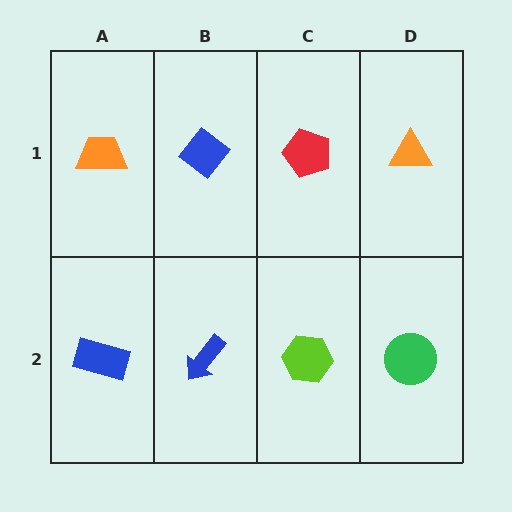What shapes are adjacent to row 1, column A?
A blue rectangle (row 2, column A), a blue diamond (row 1, column B).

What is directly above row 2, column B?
A blue diamond.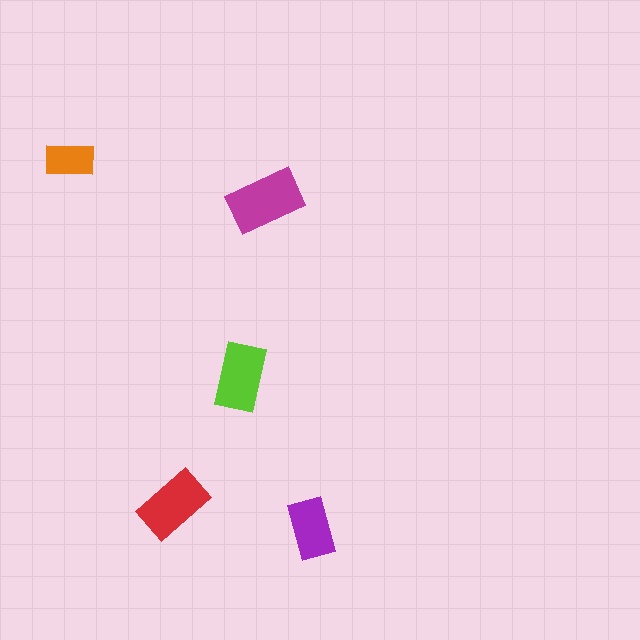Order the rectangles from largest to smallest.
the magenta one, the red one, the lime one, the purple one, the orange one.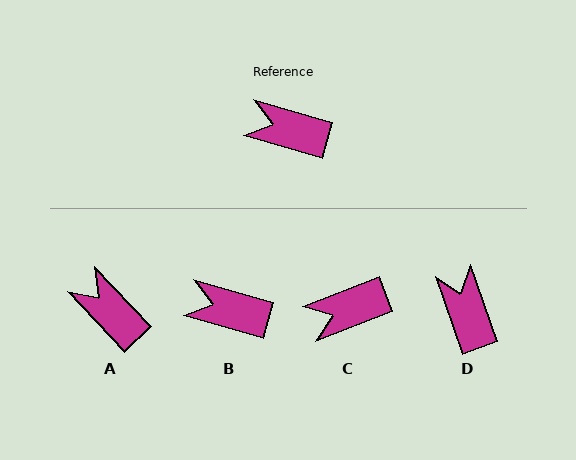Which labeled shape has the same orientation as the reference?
B.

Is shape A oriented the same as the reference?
No, it is off by about 31 degrees.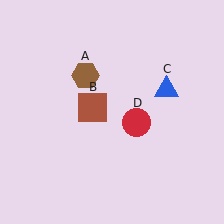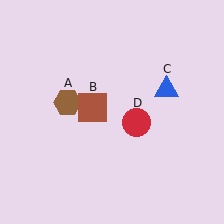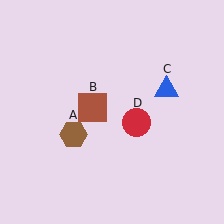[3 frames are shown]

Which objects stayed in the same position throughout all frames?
Brown square (object B) and blue triangle (object C) and red circle (object D) remained stationary.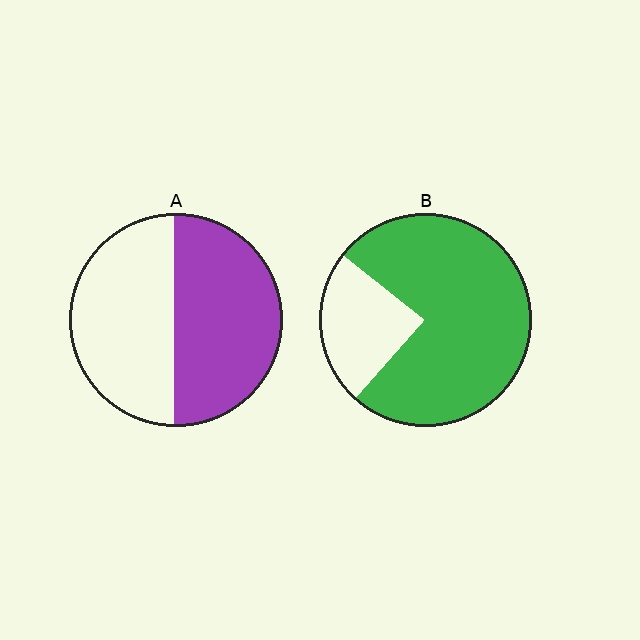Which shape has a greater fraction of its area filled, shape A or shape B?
Shape B.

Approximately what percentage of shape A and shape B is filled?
A is approximately 50% and B is approximately 75%.